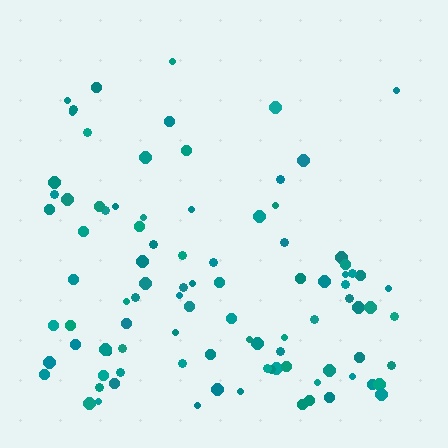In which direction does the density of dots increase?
From top to bottom, with the bottom side densest.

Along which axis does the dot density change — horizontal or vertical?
Vertical.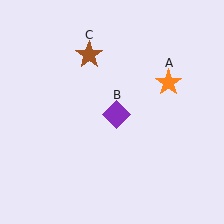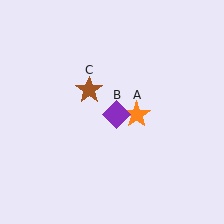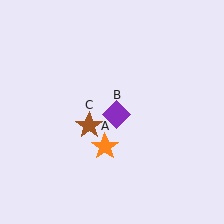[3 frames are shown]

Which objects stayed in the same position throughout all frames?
Purple diamond (object B) remained stationary.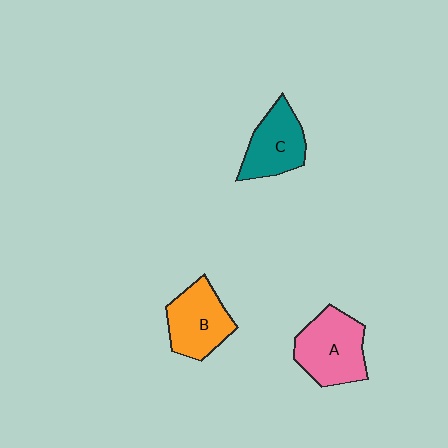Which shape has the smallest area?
Shape C (teal).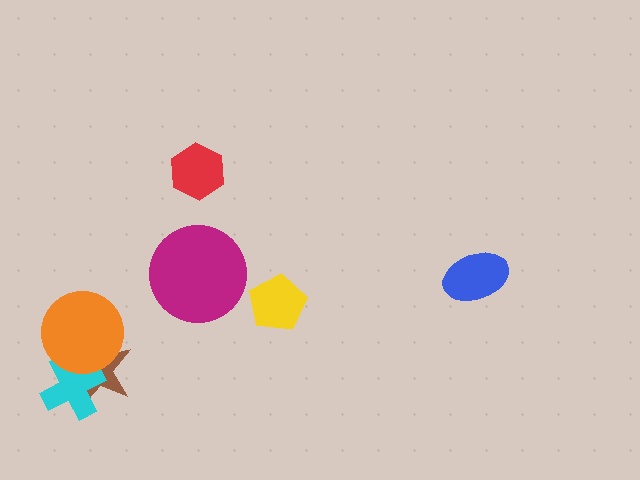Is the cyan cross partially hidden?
Yes, it is partially covered by another shape.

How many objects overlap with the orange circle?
2 objects overlap with the orange circle.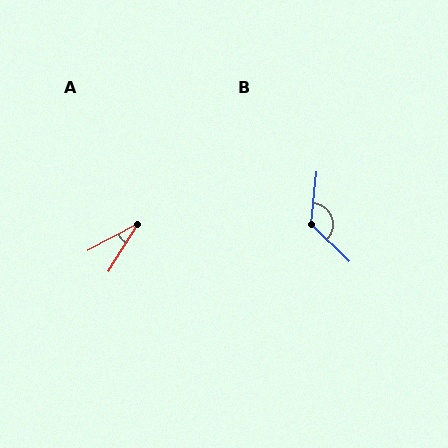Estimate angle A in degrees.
Approximately 31 degrees.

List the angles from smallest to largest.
A (31°), B (128°).